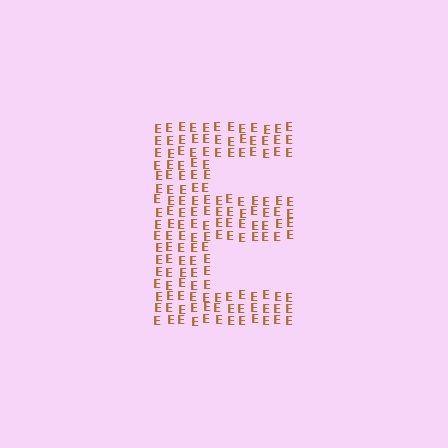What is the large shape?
The large shape is the letter E.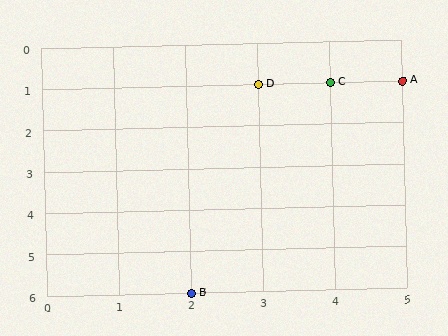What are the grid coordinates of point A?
Point A is at grid coordinates (5, 1).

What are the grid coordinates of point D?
Point D is at grid coordinates (3, 1).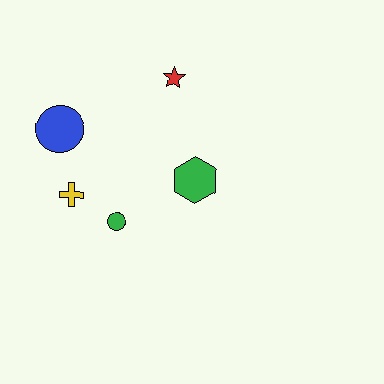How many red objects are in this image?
There is 1 red object.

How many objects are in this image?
There are 5 objects.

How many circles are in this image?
There are 2 circles.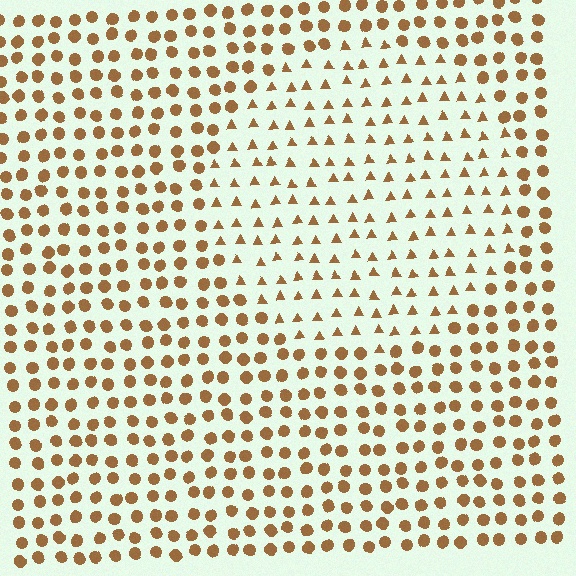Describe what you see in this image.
The image is filled with small brown elements arranged in a uniform grid. A circle-shaped region contains triangles, while the surrounding area contains circles. The boundary is defined purely by the change in element shape.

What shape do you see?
I see a circle.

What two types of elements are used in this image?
The image uses triangles inside the circle region and circles outside it.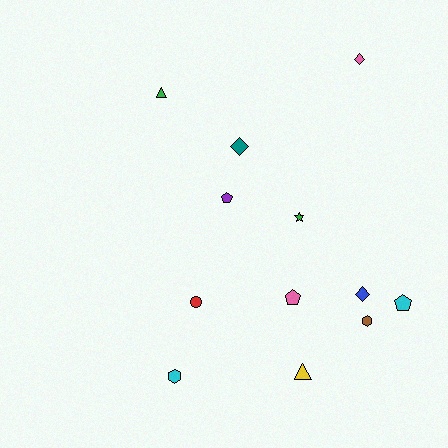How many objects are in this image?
There are 12 objects.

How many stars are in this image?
There is 1 star.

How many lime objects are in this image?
There are no lime objects.